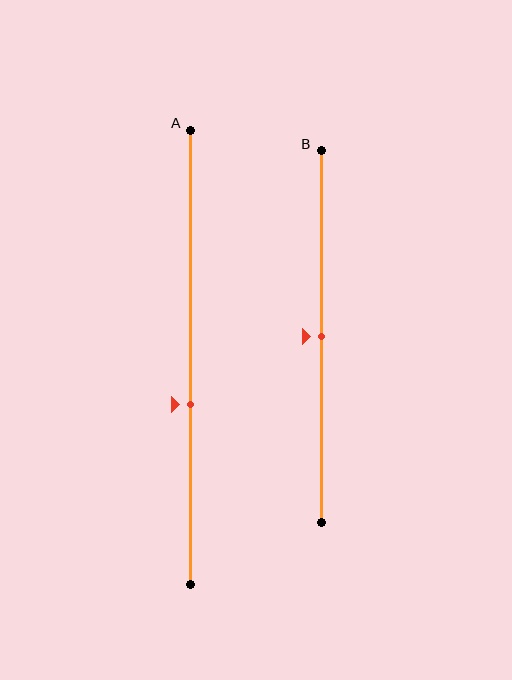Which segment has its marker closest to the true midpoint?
Segment B has its marker closest to the true midpoint.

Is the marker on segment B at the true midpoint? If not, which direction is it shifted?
Yes, the marker on segment B is at the true midpoint.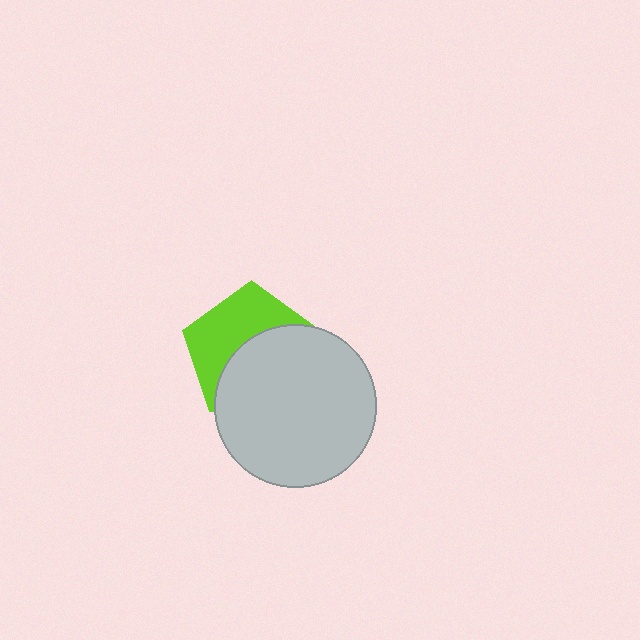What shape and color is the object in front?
The object in front is a light gray circle.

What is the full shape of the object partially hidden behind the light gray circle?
The partially hidden object is a lime pentagon.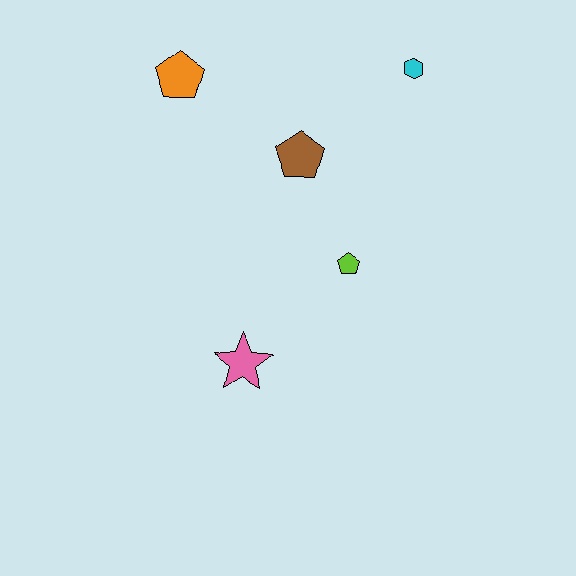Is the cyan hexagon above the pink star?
Yes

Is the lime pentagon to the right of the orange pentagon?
Yes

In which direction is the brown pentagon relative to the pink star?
The brown pentagon is above the pink star.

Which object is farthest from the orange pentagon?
The pink star is farthest from the orange pentagon.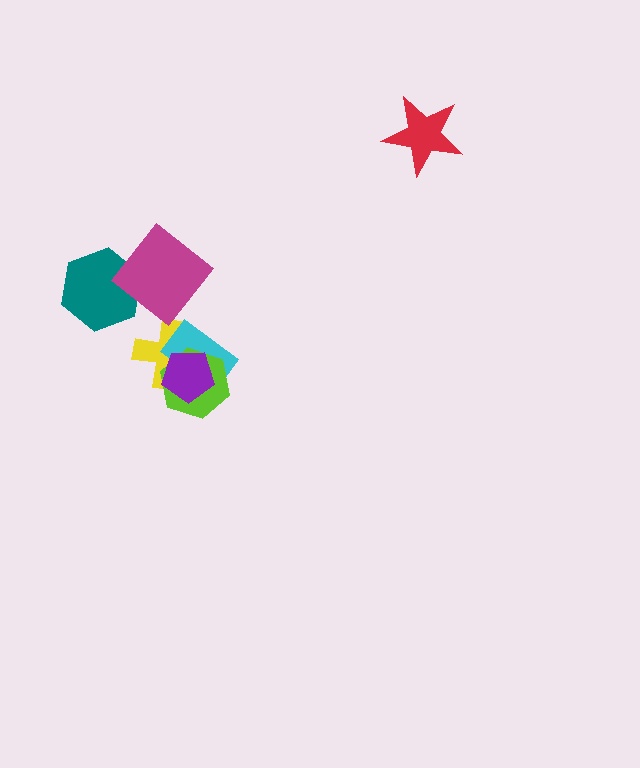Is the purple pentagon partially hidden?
No, no other shape covers it.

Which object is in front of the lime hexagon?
The purple pentagon is in front of the lime hexagon.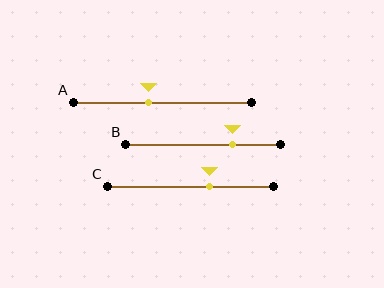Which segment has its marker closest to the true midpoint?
Segment A has its marker closest to the true midpoint.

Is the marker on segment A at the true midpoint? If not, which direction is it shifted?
No, the marker on segment A is shifted to the left by about 8% of the segment length.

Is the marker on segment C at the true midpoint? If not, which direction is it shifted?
No, the marker on segment C is shifted to the right by about 11% of the segment length.